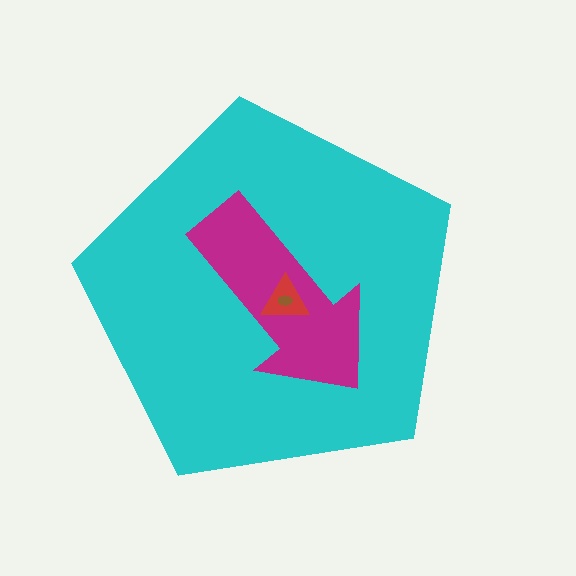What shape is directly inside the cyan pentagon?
The magenta arrow.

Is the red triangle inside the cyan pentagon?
Yes.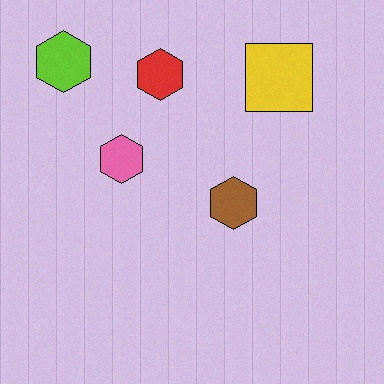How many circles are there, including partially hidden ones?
There are no circles.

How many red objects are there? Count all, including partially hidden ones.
There is 1 red object.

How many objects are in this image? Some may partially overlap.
There are 5 objects.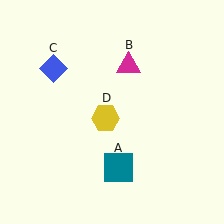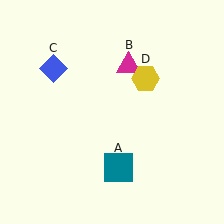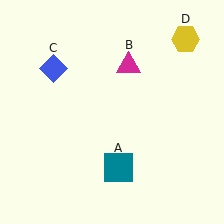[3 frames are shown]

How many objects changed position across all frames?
1 object changed position: yellow hexagon (object D).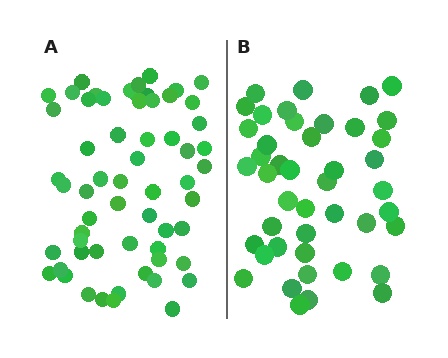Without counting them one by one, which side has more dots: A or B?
Region A (the left region) has more dots.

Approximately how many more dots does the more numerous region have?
Region A has approximately 15 more dots than region B.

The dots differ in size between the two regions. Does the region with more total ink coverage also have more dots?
No. Region B has more total ink coverage because its dots are larger, but region A actually contains more individual dots. Total area can be misleading — the number of items is what matters here.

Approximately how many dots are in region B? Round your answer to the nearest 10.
About 40 dots. (The exact count is 44, which rounds to 40.)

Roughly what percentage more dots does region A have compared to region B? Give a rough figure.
About 35% more.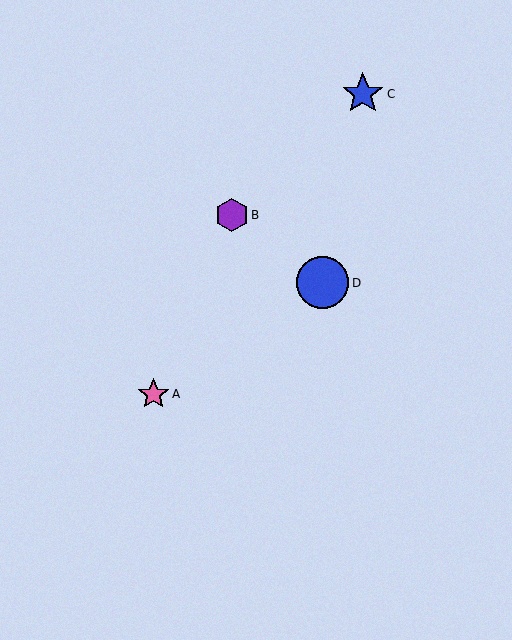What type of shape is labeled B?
Shape B is a purple hexagon.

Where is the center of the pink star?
The center of the pink star is at (154, 394).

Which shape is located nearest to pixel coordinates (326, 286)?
The blue circle (labeled D) at (323, 283) is nearest to that location.